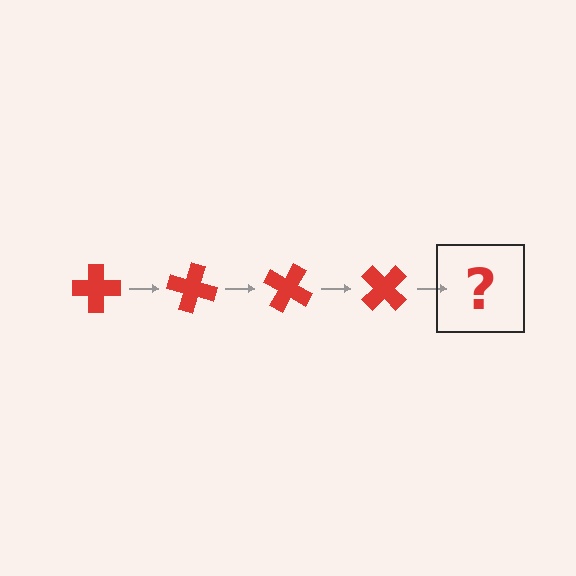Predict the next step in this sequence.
The next step is a red cross rotated 60 degrees.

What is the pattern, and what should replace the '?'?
The pattern is that the cross rotates 15 degrees each step. The '?' should be a red cross rotated 60 degrees.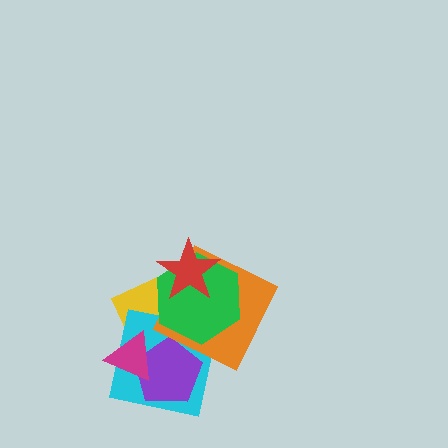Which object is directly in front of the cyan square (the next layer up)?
The purple pentagon is directly in front of the cyan square.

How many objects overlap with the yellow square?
6 objects overlap with the yellow square.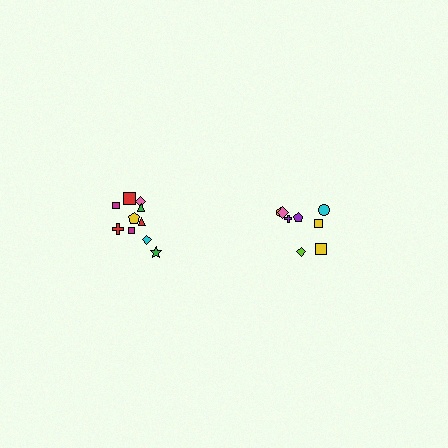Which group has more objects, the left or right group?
The left group.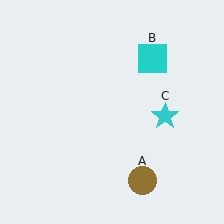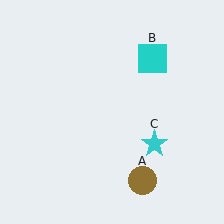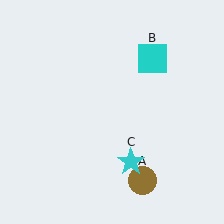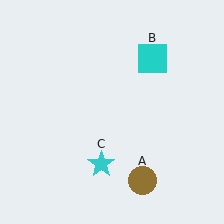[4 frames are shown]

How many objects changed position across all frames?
1 object changed position: cyan star (object C).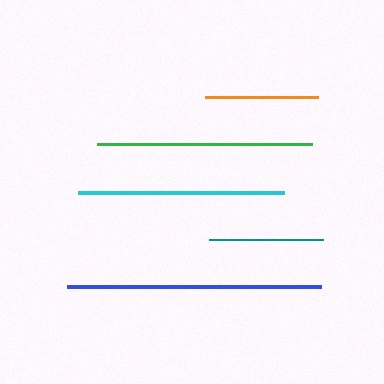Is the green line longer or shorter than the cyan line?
The green line is longer than the cyan line.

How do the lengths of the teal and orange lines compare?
The teal and orange lines are approximately the same length.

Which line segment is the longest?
The blue line is the longest at approximately 254 pixels.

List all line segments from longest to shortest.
From longest to shortest: blue, green, cyan, teal, orange.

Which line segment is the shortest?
The orange line is the shortest at approximately 113 pixels.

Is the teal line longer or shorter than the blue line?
The blue line is longer than the teal line.